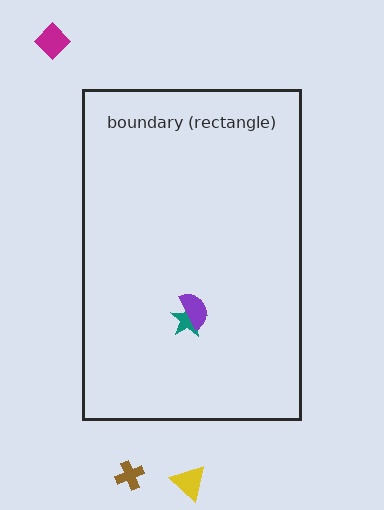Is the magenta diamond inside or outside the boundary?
Outside.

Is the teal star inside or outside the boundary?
Inside.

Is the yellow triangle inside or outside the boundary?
Outside.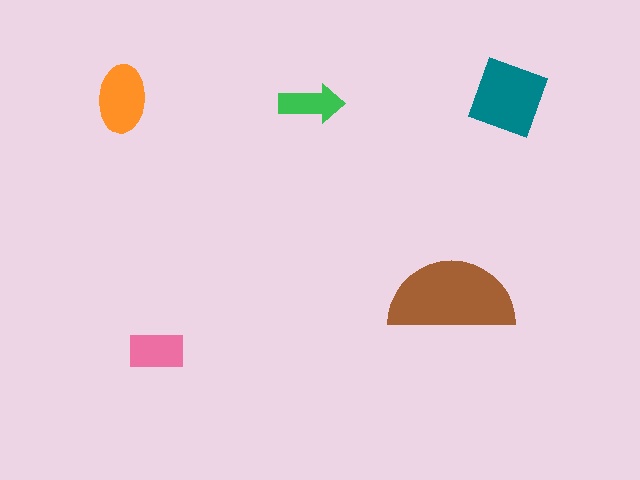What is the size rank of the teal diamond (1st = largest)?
2nd.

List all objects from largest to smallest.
The brown semicircle, the teal diamond, the orange ellipse, the pink rectangle, the green arrow.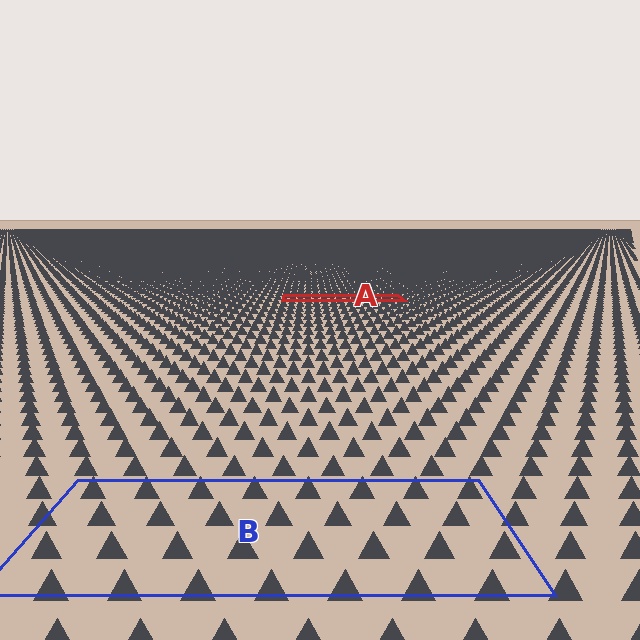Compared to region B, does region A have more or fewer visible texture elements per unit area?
Region A has more texture elements per unit area — they are packed more densely because it is farther away.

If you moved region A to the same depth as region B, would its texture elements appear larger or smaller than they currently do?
They would appear larger. At a closer depth, the same texture elements are projected at a bigger on-screen size.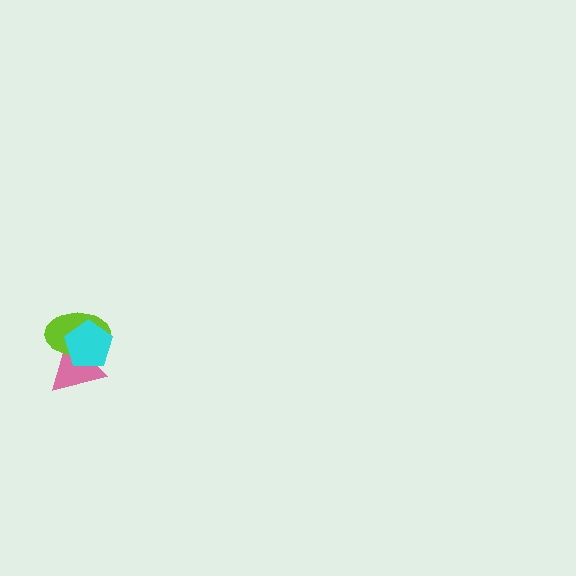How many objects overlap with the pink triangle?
2 objects overlap with the pink triangle.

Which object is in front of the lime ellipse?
The cyan pentagon is in front of the lime ellipse.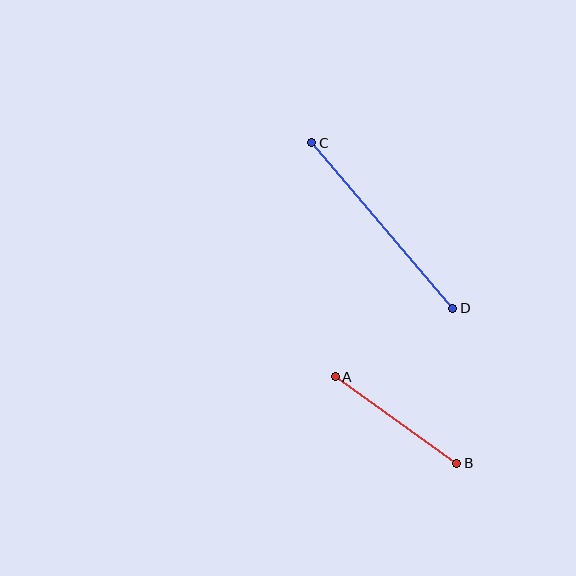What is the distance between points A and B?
The distance is approximately 149 pixels.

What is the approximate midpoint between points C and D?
The midpoint is at approximately (382, 226) pixels.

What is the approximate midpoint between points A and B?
The midpoint is at approximately (396, 420) pixels.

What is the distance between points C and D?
The distance is approximately 217 pixels.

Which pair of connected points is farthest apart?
Points C and D are farthest apart.